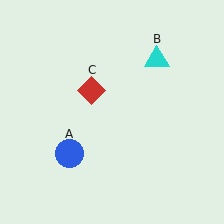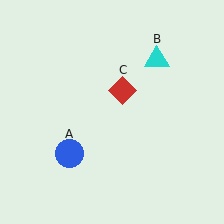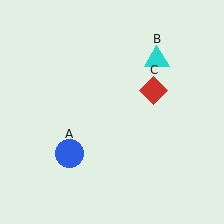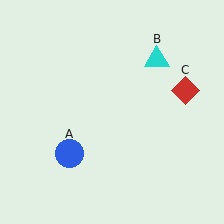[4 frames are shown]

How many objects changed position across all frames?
1 object changed position: red diamond (object C).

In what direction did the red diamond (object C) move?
The red diamond (object C) moved right.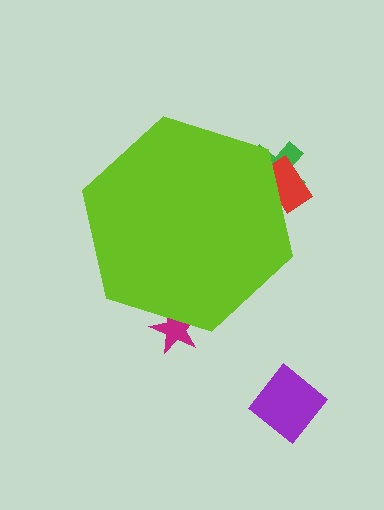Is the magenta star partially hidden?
Yes, the magenta star is partially hidden behind the lime hexagon.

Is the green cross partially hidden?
Yes, the green cross is partially hidden behind the lime hexagon.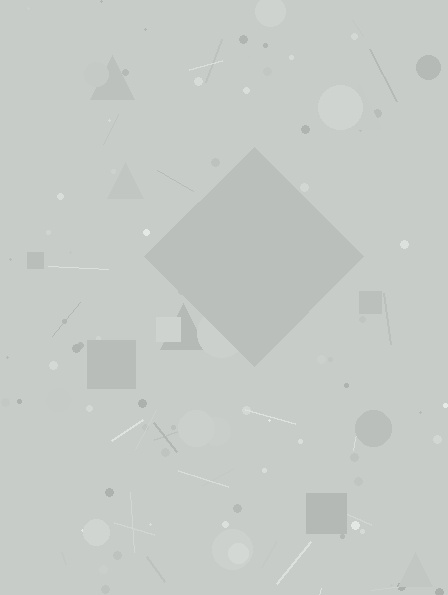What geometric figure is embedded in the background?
A diamond is embedded in the background.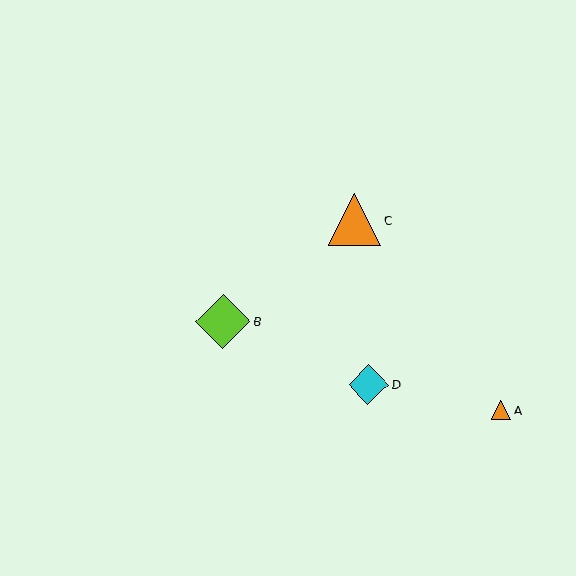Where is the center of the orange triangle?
The center of the orange triangle is at (501, 410).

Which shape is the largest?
The lime diamond (labeled B) is the largest.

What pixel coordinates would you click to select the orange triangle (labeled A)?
Click at (501, 410) to select the orange triangle A.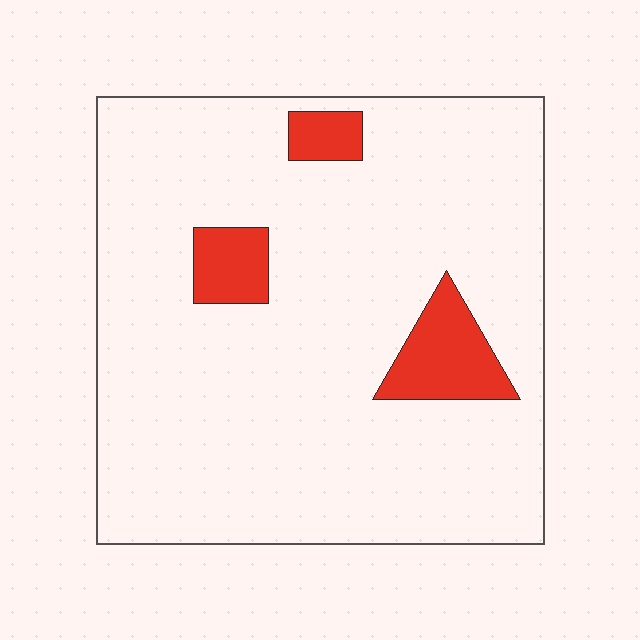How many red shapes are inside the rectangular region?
3.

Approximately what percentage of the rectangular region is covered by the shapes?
Approximately 10%.